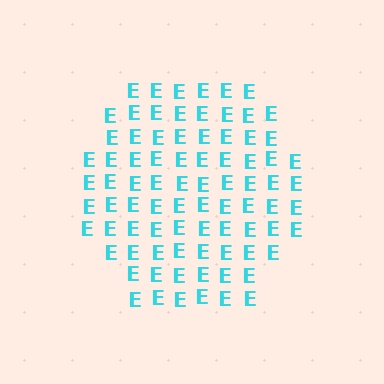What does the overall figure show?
The overall figure shows a hexagon.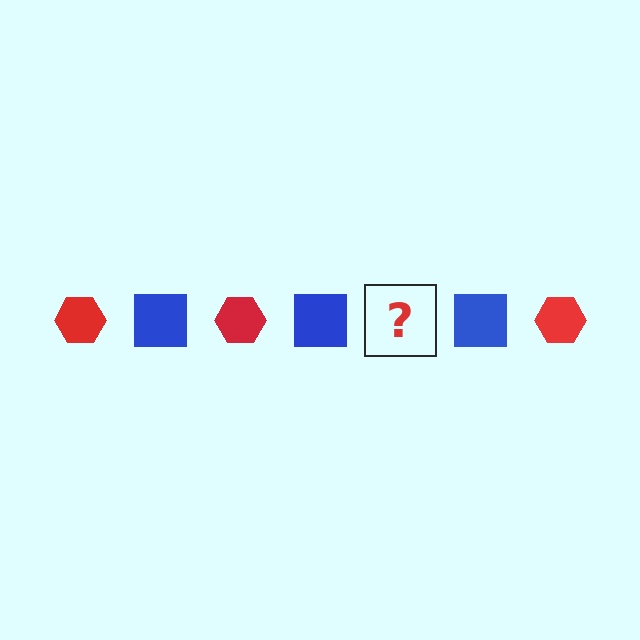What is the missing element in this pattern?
The missing element is a red hexagon.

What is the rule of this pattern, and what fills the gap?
The rule is that the pattern alternates between red hexagon and blue square. The gap should be filled with a red hexagon.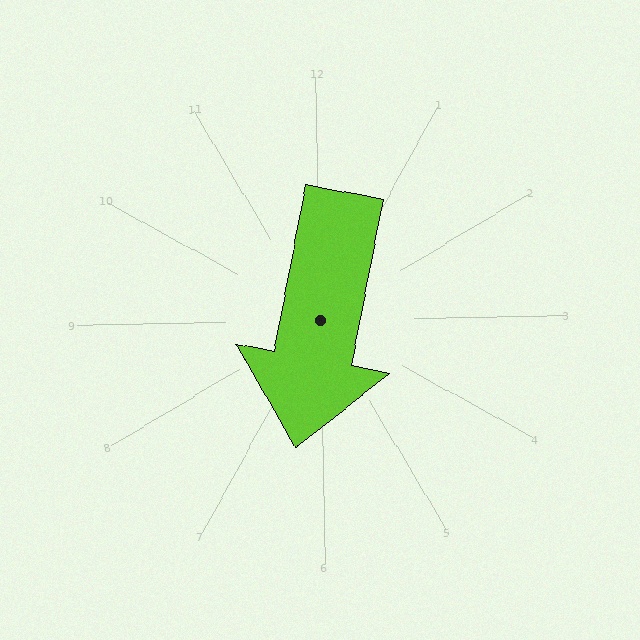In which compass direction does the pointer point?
South.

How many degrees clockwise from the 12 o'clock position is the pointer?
Approximately 192 degrees.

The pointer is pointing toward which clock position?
Roughly 6 o'clock.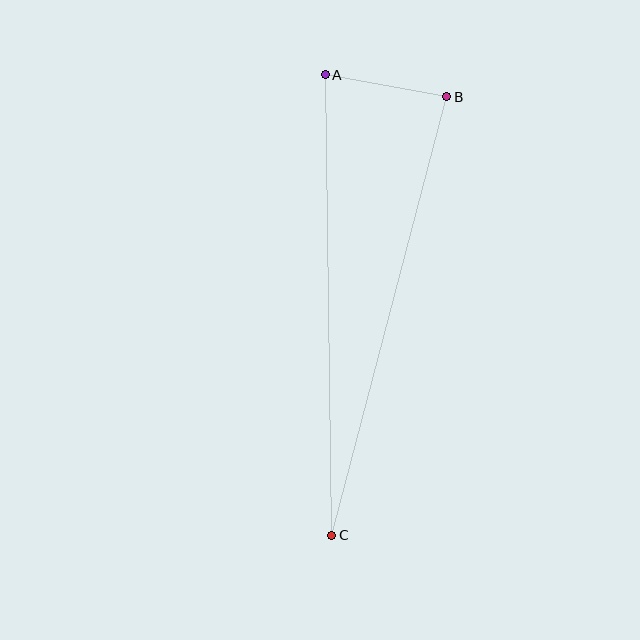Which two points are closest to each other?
Points A and B are closest to each other.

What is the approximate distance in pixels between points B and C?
The distance between B and C is approximately 454 pixels.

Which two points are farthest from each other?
Points A and C are farthest from each other.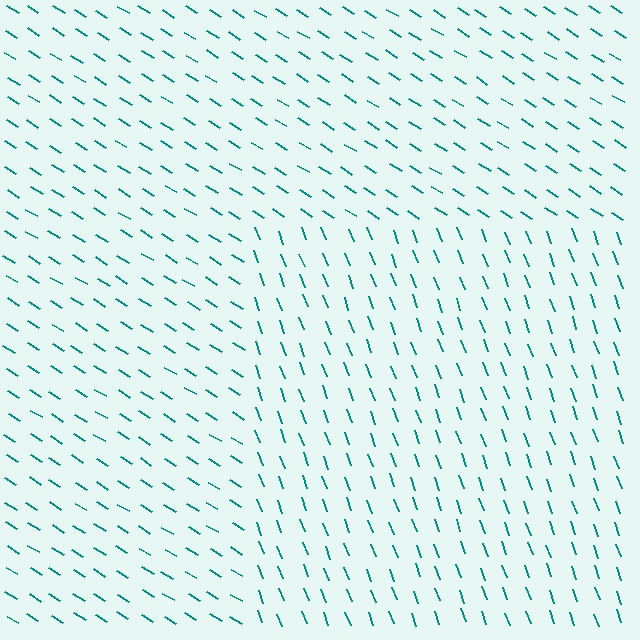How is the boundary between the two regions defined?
The boundary is defined purely by a change in line orientation (approximately 38 degrees difference). All lines are the same color and thickness.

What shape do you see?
I see a rectangle.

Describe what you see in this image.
The image is filled with small teal line segments. A rectangle region in the image has lines oriented differently from the surrounding lines, creating a visible texture boundary.